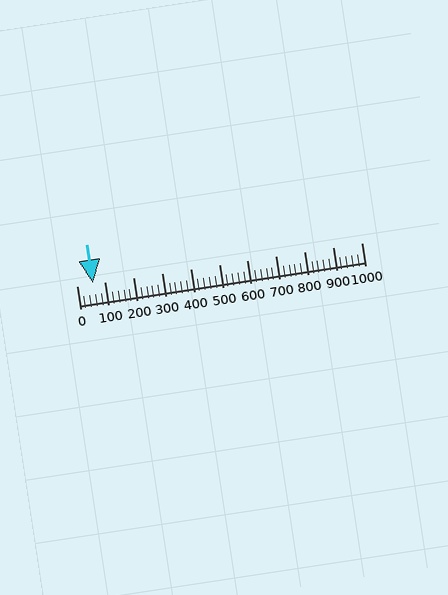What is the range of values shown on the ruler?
The ruler shows values from 0 to 1000.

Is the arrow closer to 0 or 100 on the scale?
The arrow is closer to 100.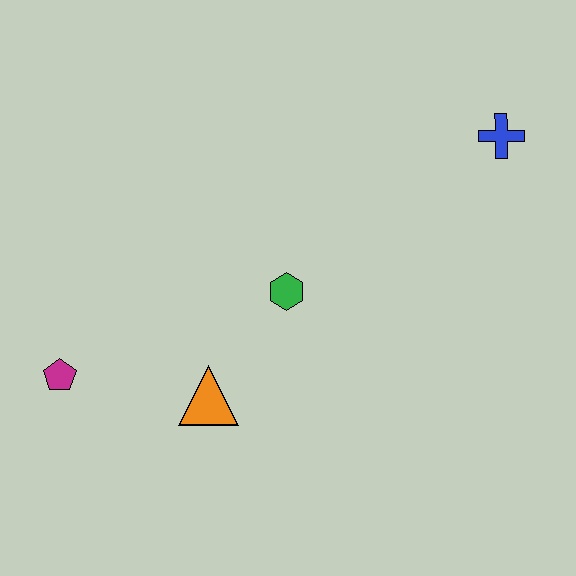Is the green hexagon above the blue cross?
No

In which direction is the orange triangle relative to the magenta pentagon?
The orange triangle is to the right of the magenta pentagon.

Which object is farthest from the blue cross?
The magenta pentagon is farthest from the blue cross.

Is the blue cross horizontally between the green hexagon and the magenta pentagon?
No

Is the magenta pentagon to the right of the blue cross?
No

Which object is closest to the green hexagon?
The orange triangle is closest to the green hexagon.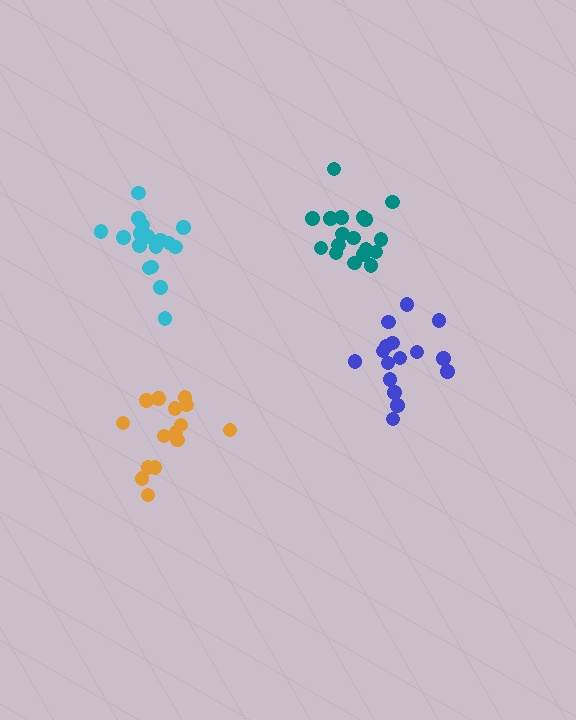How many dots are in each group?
Group 1: 16 dots, Group 2: 18 dots, Group 3: 17 dots, Group 4: 15 dots (66 total).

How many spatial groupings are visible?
There are 4 spatial groupings.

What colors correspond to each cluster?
The clusters are colored: blue, teal, cyan, orange.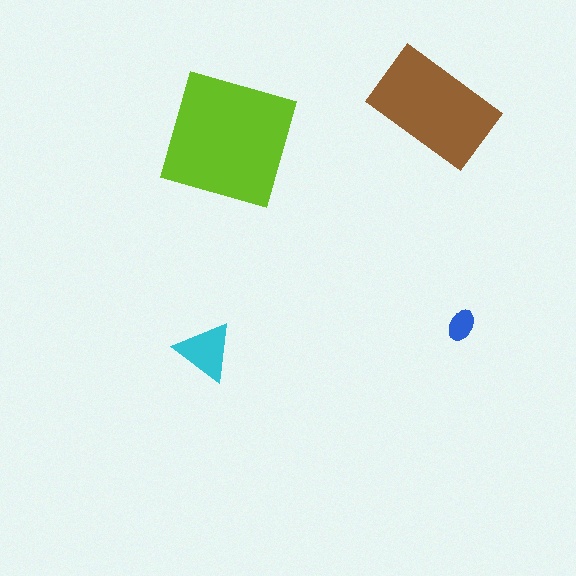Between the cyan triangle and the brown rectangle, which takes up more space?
The brown rectangle.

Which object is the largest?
The lime square.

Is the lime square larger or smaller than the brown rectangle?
Larger.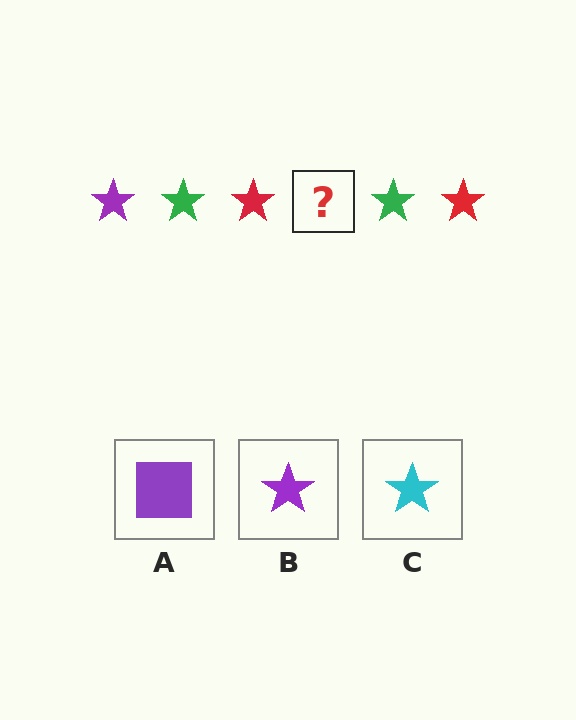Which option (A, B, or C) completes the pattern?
B.